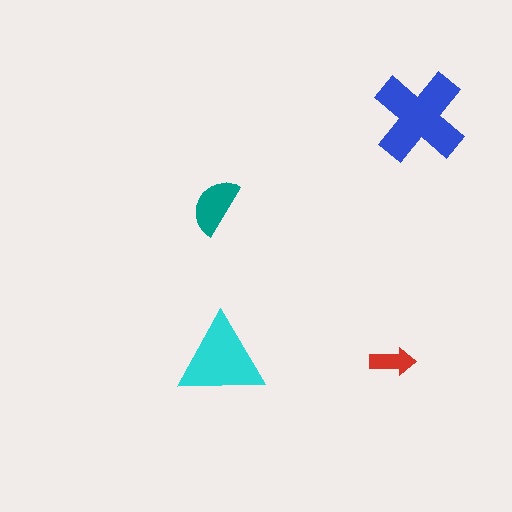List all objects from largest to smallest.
The blue cross, the cyan triangle, the teal semicircle, the red arrow.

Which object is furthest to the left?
The teal semicircle is leftmost.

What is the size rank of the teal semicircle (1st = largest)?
3rd.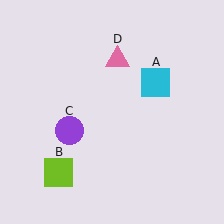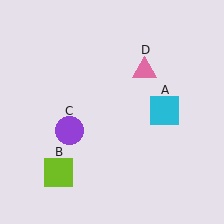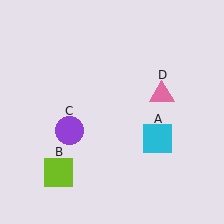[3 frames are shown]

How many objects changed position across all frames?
2 objects changed position: cyan square (object A), pink triangle (object D).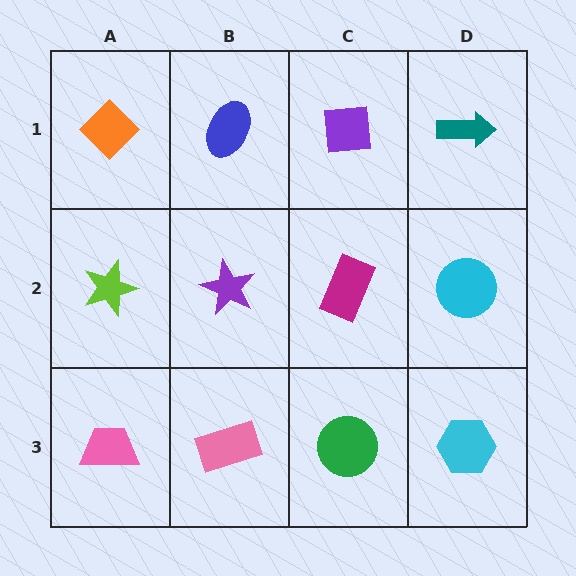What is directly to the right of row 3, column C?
A cyan hexagon.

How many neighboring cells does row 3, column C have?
3.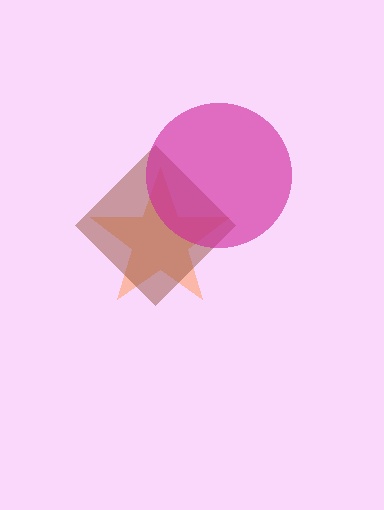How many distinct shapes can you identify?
There are 3 distinct shapes: an orange star, a brown diamond, a magenta circle.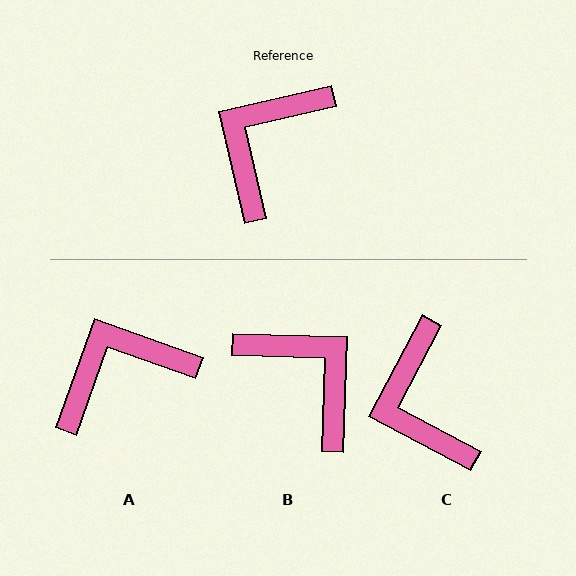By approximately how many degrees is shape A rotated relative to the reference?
Approximately 33 degrees clockwise.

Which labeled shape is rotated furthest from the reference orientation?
B, about 105 degrees away.